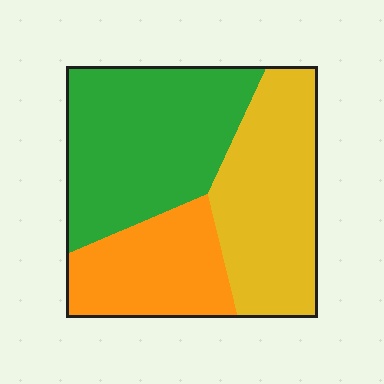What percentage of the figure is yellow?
Yellow covers roughly 35% of the figure.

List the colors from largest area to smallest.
From largest to smallest: green, yellow, orange.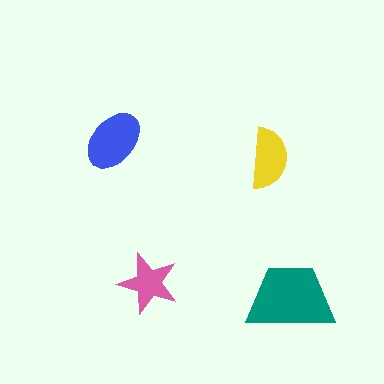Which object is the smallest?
The pink star.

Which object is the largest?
The teal trapezoid.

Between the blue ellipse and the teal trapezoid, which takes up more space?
The teal trapezoid.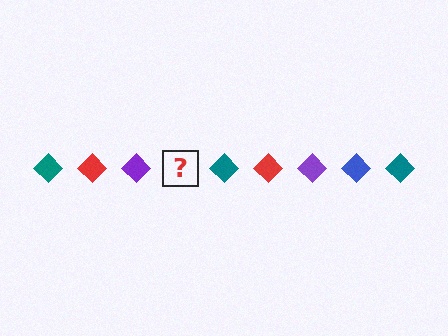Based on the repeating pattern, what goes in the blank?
The blank should be a blue diamond.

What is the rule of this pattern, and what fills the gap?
The rule is that the pattern cycles through teal, red, purple, blue diamonds. The gap should be filled with a blue diamond.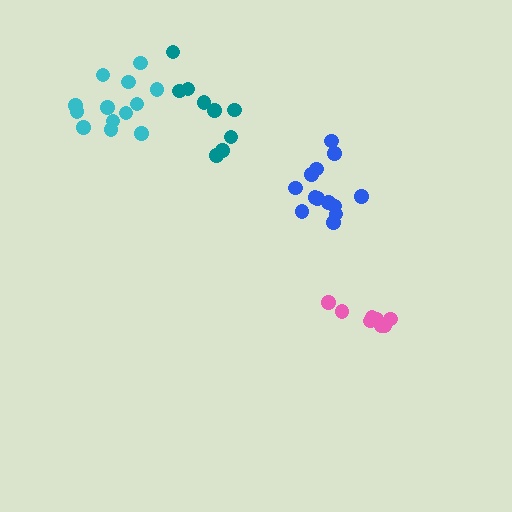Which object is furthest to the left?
The cyan cluster is leftmost.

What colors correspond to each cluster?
The clusters are colored: blue, teal, cyan, pink.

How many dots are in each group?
Group 1: 13 dots, Group 2: 9 dots, Group 3: 13 dots, Group 4: 8 dots (43 total).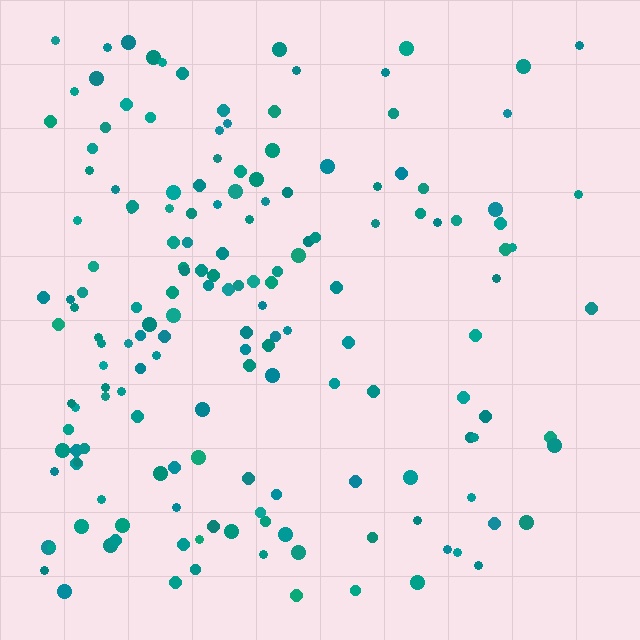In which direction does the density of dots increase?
From right to left, with the left side densest.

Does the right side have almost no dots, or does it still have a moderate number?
Still a moderate number, just noticeably fewer than the left.